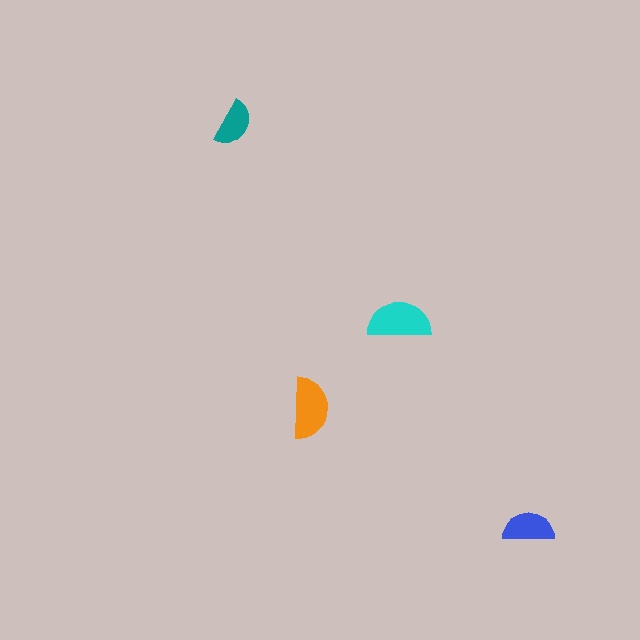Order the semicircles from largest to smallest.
the cyan one, the orange one, the blue one, the teal one.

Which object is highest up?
The teal semicircle is topmost.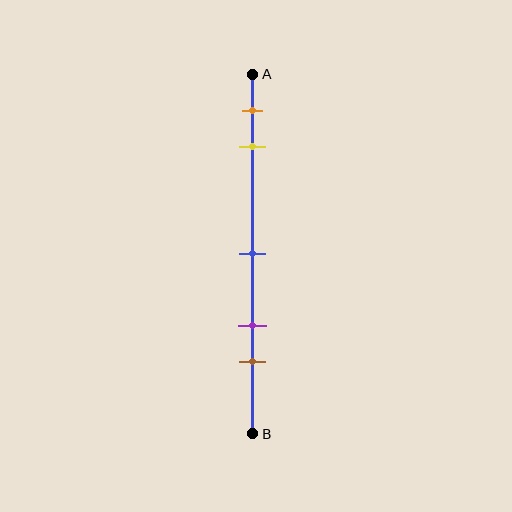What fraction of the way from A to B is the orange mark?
The orange mark is approximately 10% (0.1) of the way from A to B.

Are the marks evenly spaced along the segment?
No, the marks are not evenly spaced.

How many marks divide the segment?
There are 5 marks dividing the segment.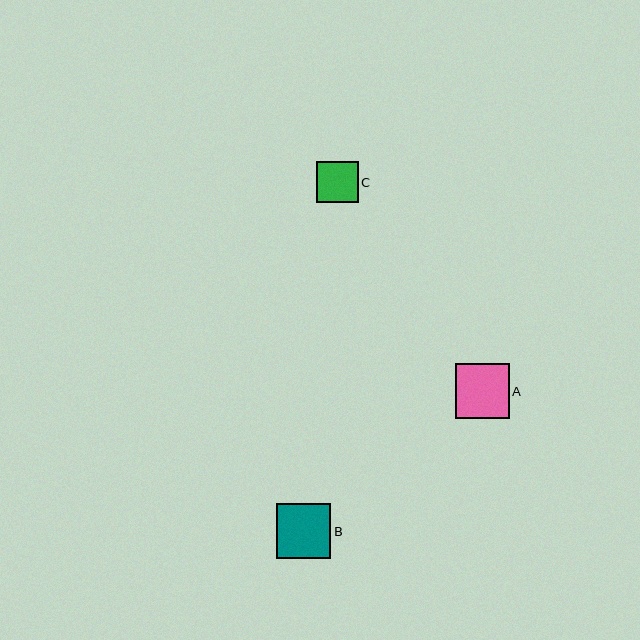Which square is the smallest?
Square C is the smallest with a size of approximately 41 pixels.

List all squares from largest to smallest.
From largest to smallest: B, A, C.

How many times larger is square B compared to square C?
Square B is approximately 1.3 times the size of square C.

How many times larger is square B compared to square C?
Square B is approximately 1.3 times the size of square C.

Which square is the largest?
Square B is the largest with a size of approximately 55 pixels.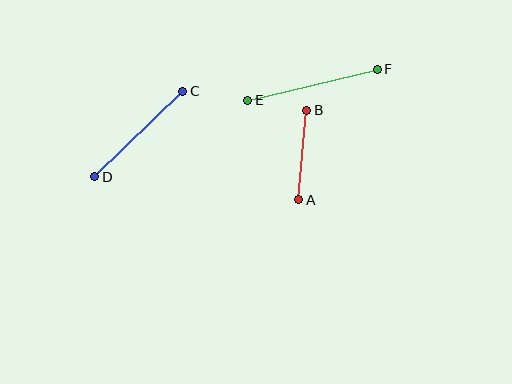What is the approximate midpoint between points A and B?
The midpoint is at approximately (303, 155) pixels.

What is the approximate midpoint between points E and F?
The midpoint is at approximately (312, 85) pixels.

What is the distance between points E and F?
The distance is approximately 134 pixels.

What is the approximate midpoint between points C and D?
The midpoint is at approximately (139, 134) pixels.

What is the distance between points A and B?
The distance is approximately 90 pixels.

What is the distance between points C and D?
The distance is approximately 123 pixels.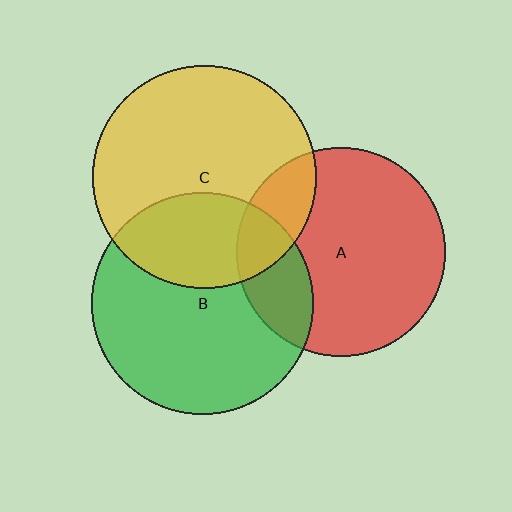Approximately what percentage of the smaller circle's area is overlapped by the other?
Approximately 30%.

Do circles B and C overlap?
Yes.